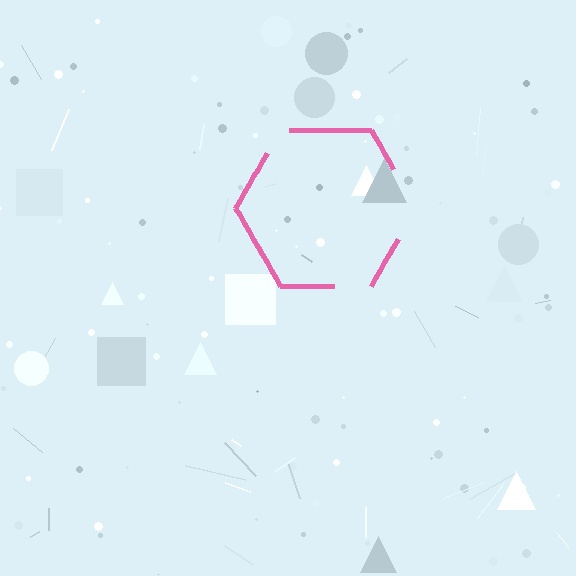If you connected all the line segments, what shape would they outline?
They would outline a hexagon.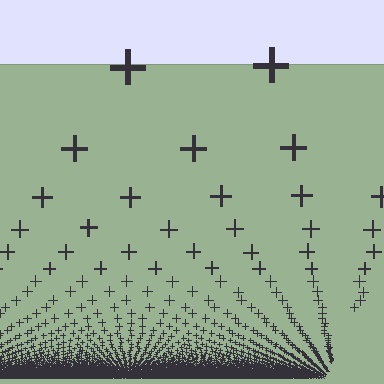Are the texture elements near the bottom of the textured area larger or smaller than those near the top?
Smaller. The gradient is inverted — elements near the bottom are smaller and denser.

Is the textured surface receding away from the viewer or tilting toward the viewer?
The surface appears to tilt toward the viewer. Texture elements get larger and sparser toward the top.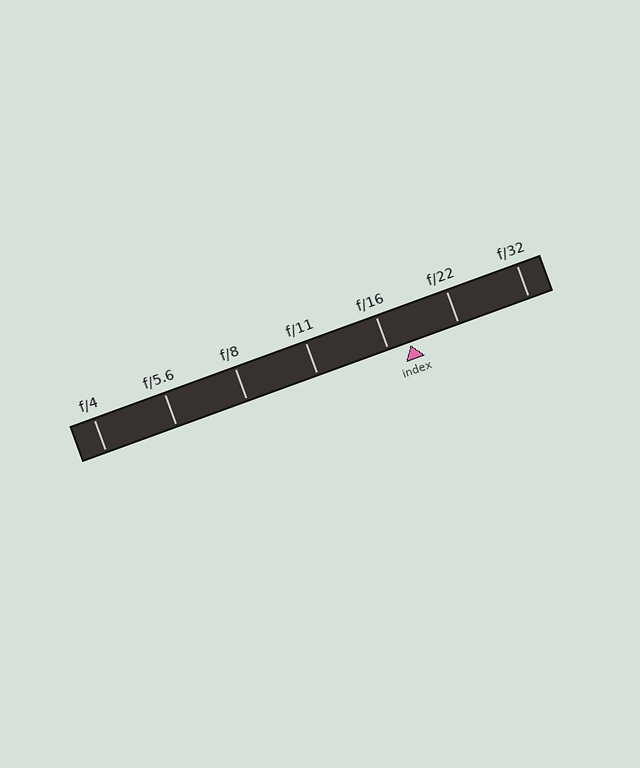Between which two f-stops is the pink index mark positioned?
The index mark is between f/16 and f/22.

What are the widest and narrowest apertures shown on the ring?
The widest aperture shown is f/4 and the narrowest is f/32.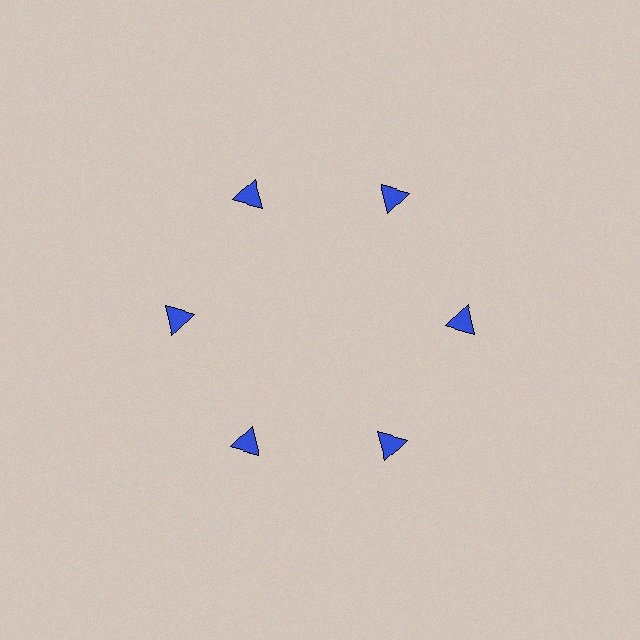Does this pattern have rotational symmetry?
Yes, this pattern has 6-fold rotational symmetry. It looks the same after rotating 60 degrees around the center.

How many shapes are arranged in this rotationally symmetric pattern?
There are 6 shapes, arranged in 6 groups of 1.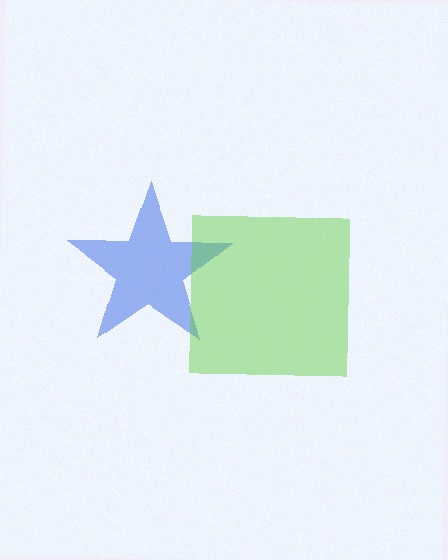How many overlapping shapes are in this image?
There are 2 overlapping shapes in the image.